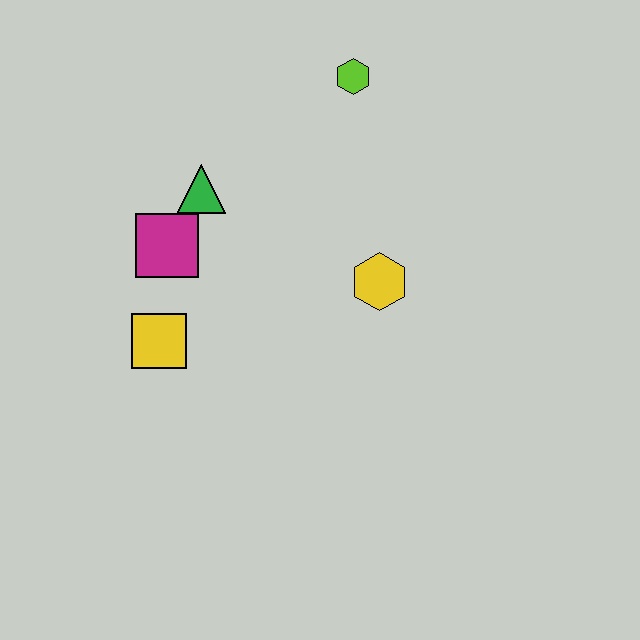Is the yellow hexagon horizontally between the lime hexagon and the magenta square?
No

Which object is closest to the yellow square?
The magenta square is closest to the yellow square.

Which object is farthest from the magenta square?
The lime hexagon is farthest from the magenta square.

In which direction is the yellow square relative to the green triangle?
The yellow square is below the green triangle.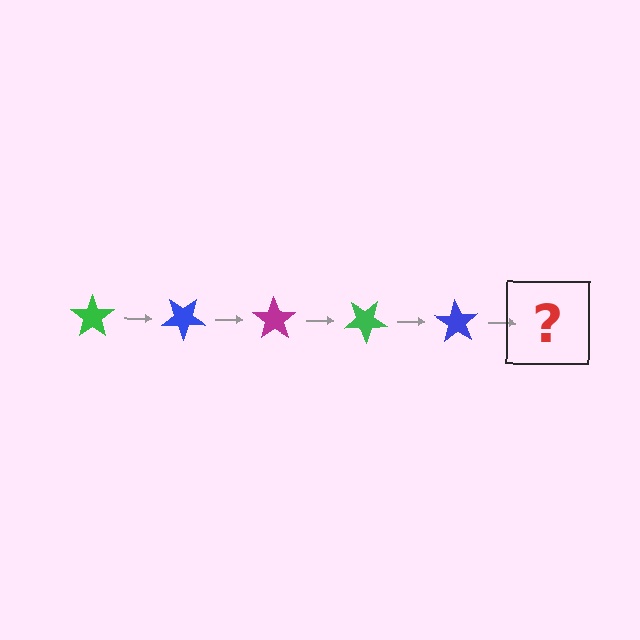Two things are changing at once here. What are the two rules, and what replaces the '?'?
The two rules are that it rotates 35 degrees each step and the color cycles through green, blue, and magenta. The '?' should be a magenta star, rotated 175 degrees from the start.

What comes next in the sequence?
The next element should be a magenta star, rotated 175 degrees from the start.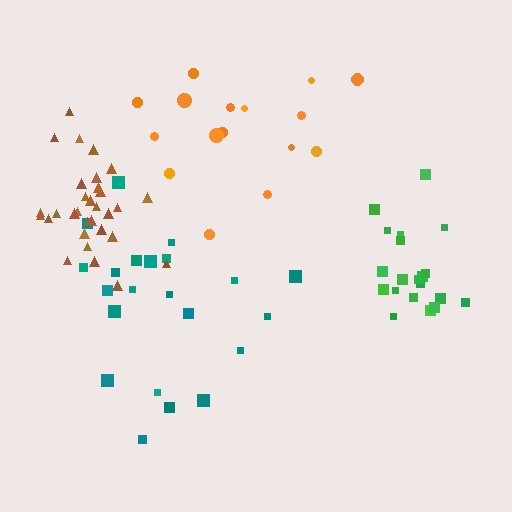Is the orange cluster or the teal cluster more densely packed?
Teal.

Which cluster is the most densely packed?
Brown.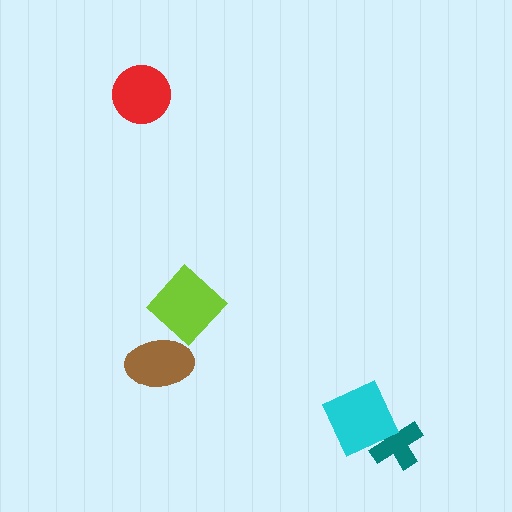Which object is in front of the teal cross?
The cyan diamond is in front of the teal cross.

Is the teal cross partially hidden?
Yes, it is partially covered by another shape.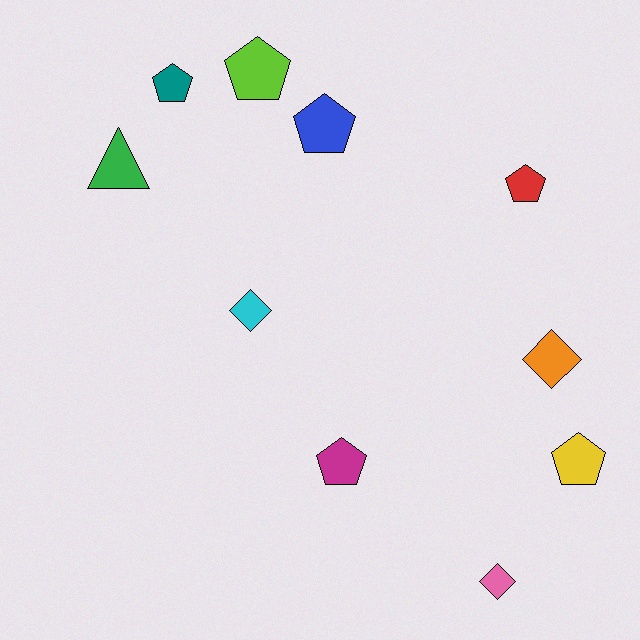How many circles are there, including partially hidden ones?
There are no circles.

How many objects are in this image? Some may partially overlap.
There are 10 objects.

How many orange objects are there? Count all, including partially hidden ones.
There is 1 orange object.